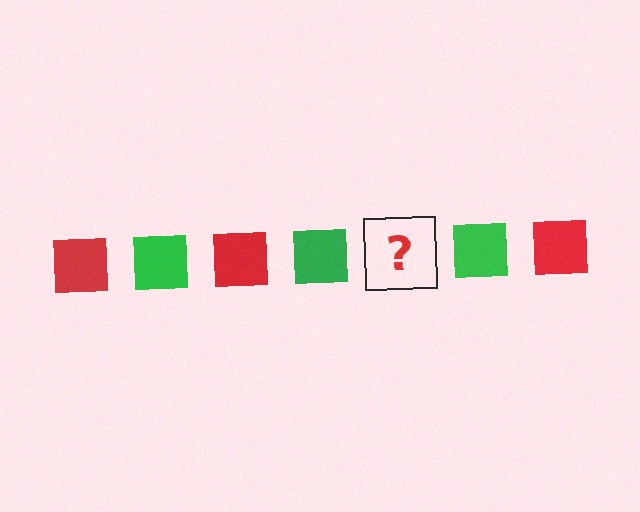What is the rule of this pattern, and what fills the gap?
The rule is that the pattern cycles through red, green squares. The gap should be filled with a red square.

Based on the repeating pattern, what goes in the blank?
The blank should be a red square.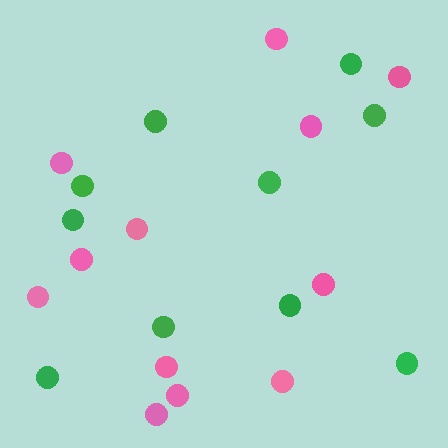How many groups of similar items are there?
There are 2 groups: one group of pink circles (12) and one group of green circles (10).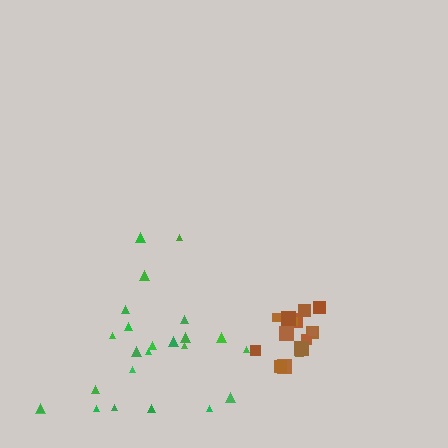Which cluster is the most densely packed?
Brown.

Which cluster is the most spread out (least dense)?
Green.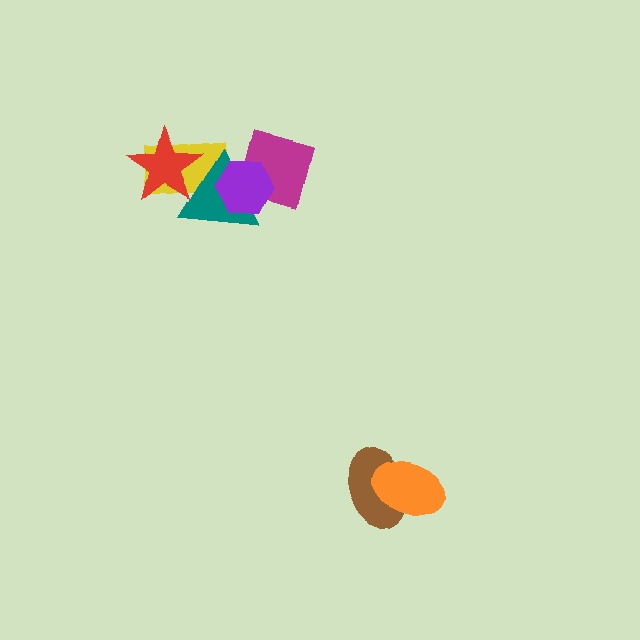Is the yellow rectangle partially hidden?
Yes, it is partially covered by another shape.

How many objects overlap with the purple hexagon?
3 objects overlap with the purple hexagon.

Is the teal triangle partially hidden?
Yes, it is partially covered by another shape.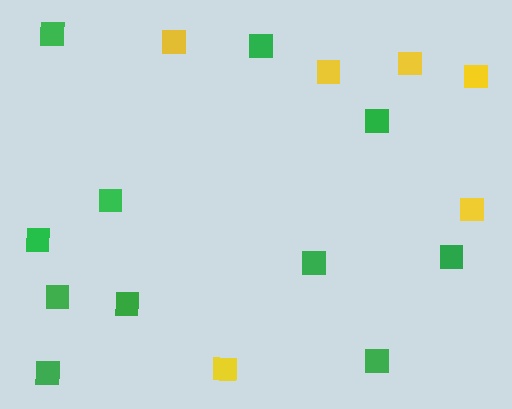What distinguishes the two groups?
There are 2 groups: one group of yellow squares (6) and one group of green squares (11).